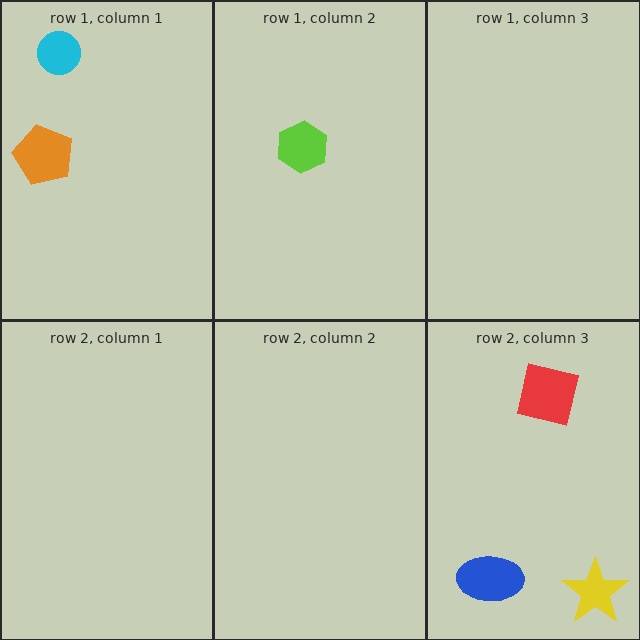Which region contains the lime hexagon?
The row 1, column 2 region.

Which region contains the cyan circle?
The row 1, column 1 region.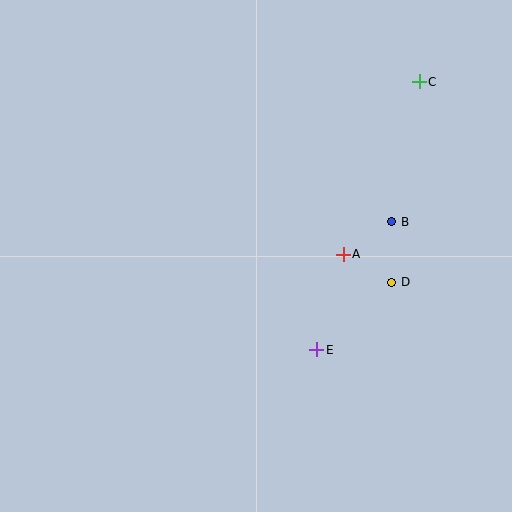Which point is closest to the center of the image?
Point A at (343, 254) is closest to the center.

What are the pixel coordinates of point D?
Point D is at (392, 282).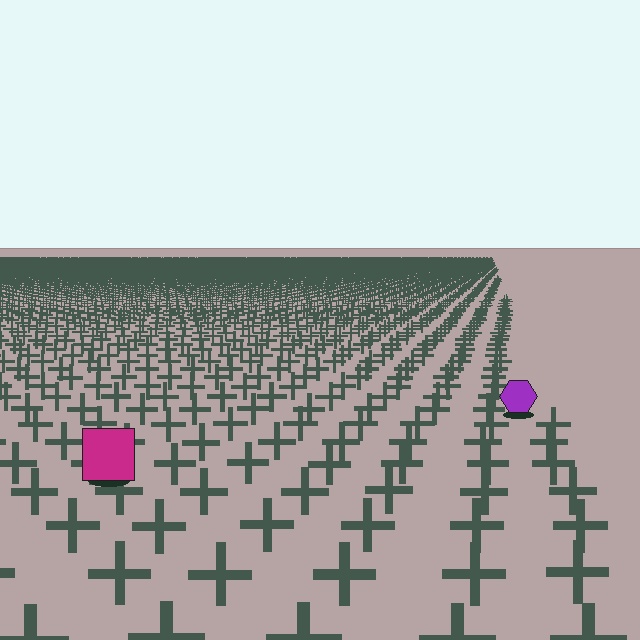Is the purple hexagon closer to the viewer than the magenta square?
No. The magenta square is closer — you can tell from the texture gradient: the ground texture is coarser near it.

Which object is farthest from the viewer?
The purple hexagon is farthest from the viewer. It appears smaller and the ground texture around it is denser.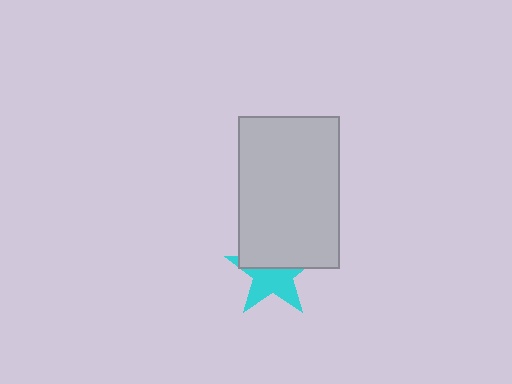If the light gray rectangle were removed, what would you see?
You would see the complete cyan star.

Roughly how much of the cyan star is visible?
About half of it is visible (roughly 53%).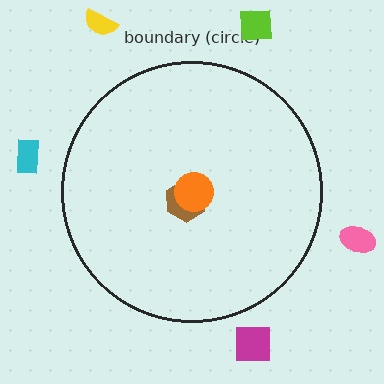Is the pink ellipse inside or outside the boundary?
Outside.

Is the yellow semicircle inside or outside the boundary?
Outside.